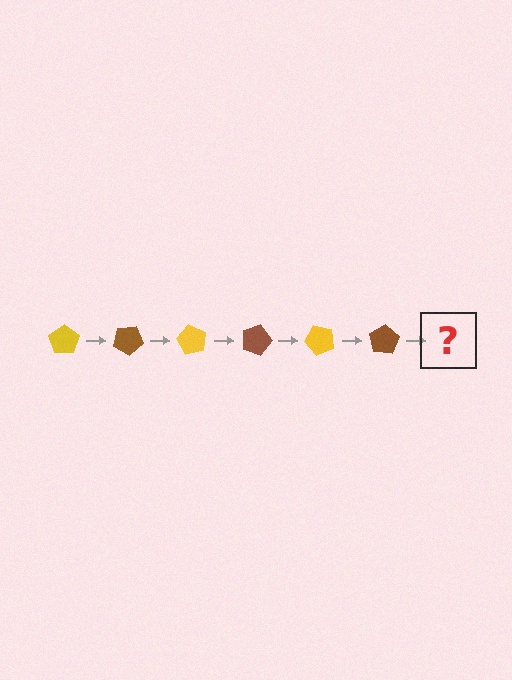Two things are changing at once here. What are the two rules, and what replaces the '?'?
The two rules are that it rotates 30 degrees each step and the color cycles through yellow and brown. The '?' should be a yellow pentagon, rotated 180 degrees from the start.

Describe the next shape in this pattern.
It should be a yellow pentagon, rotated 180 degrees from the start.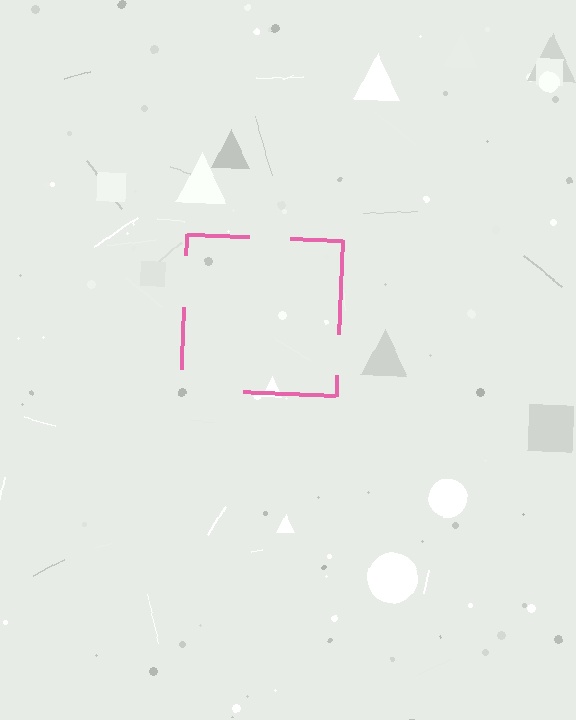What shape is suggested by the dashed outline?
The dashed outline suggests a square.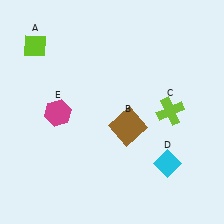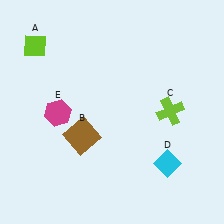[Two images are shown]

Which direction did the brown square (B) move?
The brown square (B) moved left.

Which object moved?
The brown square (B) moved left.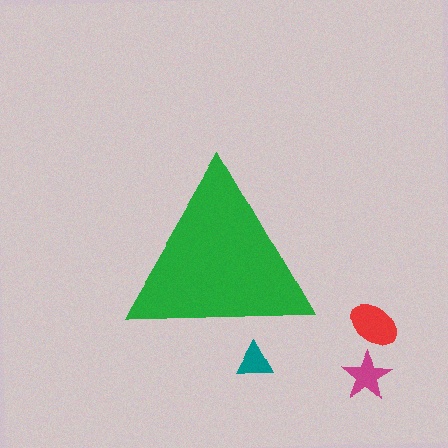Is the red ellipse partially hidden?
No, the red ellipse is fully visible.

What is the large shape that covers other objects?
A green triangle.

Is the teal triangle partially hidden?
Yes, the teal triangle is partially hidden behind the green triangle.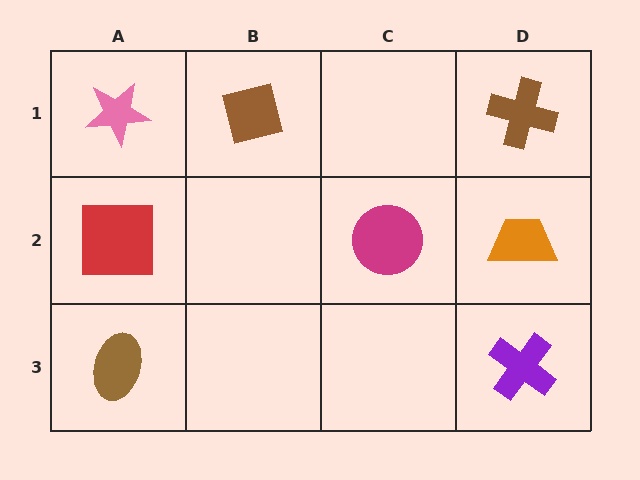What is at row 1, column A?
A pink star.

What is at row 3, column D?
A purple cross.